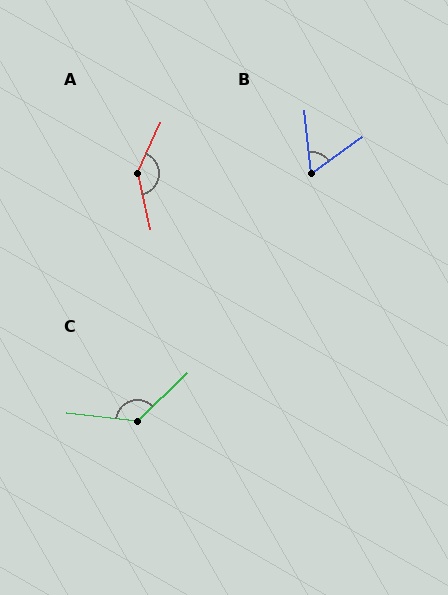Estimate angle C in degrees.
Approximately 130 degrees.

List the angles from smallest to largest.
B (59°), C (130°), A (143°).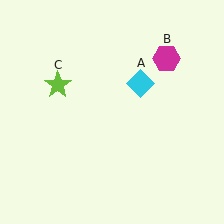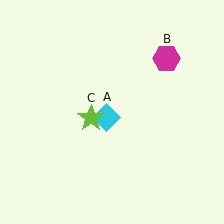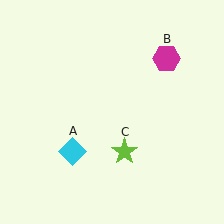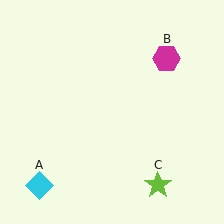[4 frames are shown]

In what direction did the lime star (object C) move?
The lime star (object C) moved down and to the right.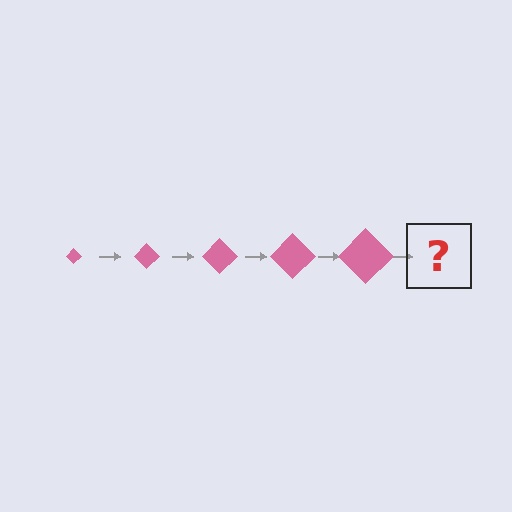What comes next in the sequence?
The next element should be a pink diamond, larger than the previous one.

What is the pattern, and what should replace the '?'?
The pattern is that the diamond gets progressively larger each step. The '?' should be a pink diamond, larger than the previous one.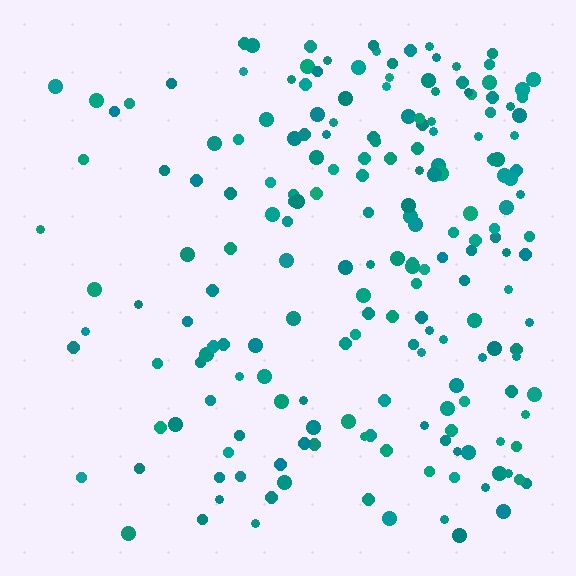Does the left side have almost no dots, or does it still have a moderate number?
Still a moderate number, just noticeably fewer than the right.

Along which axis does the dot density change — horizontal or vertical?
Horizontal.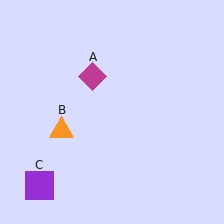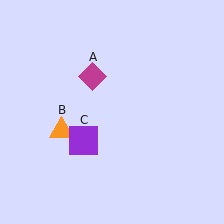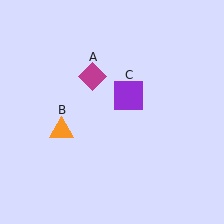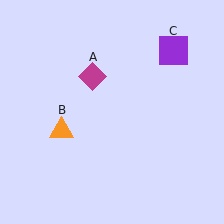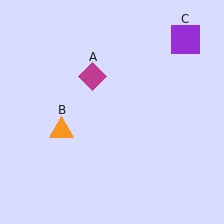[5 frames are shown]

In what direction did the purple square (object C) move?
The purple square (object C) moved up and to the right.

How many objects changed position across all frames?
1 object changed position: purple square (object C).